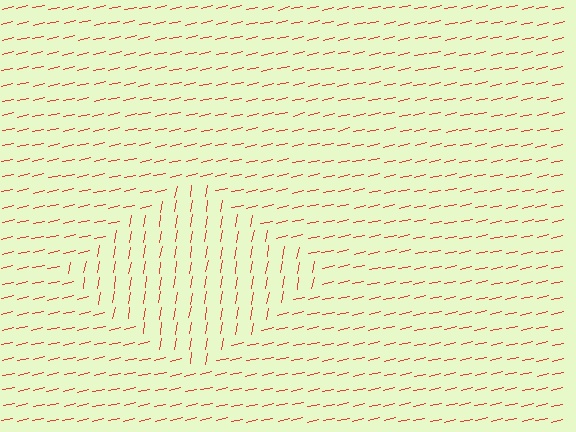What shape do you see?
I see a diamond.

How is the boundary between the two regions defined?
The boundary is defined purely by a change in line orientation (approximately 67 degrees difference). All lines are the same color and thickness.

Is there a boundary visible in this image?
Yes, there is a texture boundary formed by a change in line orientation.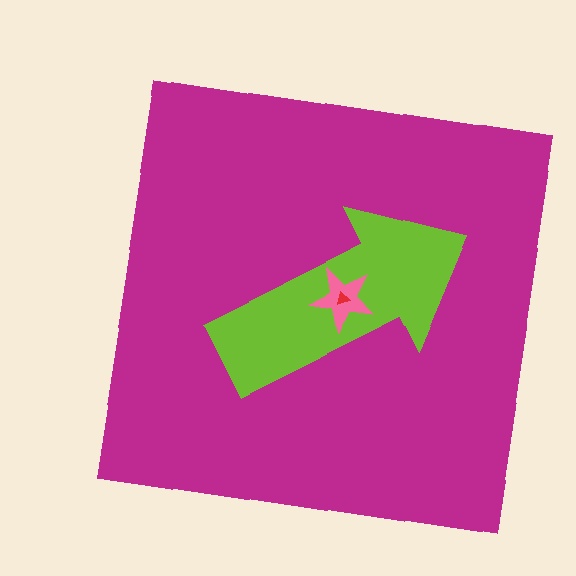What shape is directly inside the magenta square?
The lime arrow.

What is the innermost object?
The red triangle.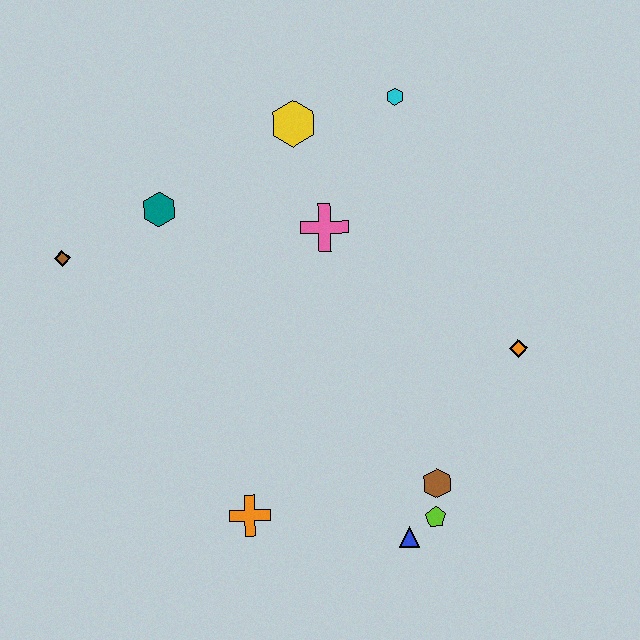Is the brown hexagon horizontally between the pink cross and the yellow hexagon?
No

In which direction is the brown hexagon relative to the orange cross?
The brown hexagon is to the right of the orange cross.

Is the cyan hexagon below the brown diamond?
No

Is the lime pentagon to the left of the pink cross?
No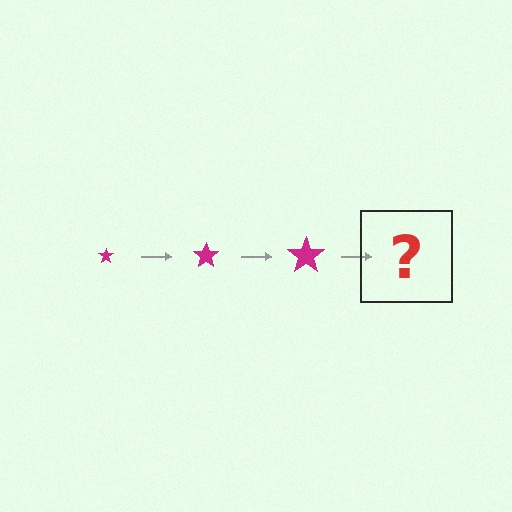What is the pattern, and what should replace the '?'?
The pattern is that the star gets progressively larger each step. The '?' should be a magenta star, larger than the previous one.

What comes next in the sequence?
The next element should be a magenta star, larger than the previous one.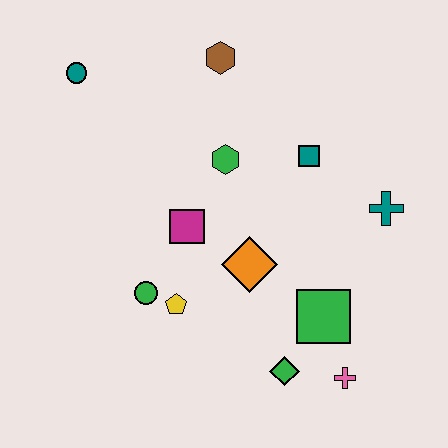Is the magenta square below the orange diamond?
No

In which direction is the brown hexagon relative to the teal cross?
The brown hexagon is to the left of the teal cross.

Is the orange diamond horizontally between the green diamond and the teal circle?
Yes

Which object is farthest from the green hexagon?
The pink cross is farthest from the green hexagon.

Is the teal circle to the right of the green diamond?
No